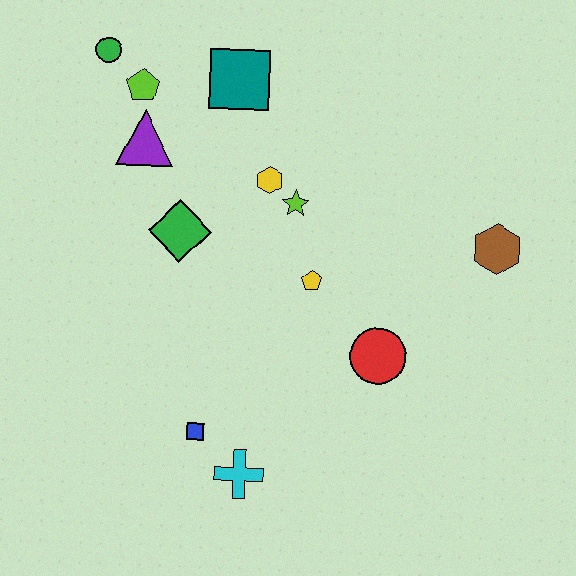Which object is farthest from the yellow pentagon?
The green circle is farthest from the yellow pentagon.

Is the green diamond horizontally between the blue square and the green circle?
Yes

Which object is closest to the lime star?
The yellow hexagon is closest to the lime star.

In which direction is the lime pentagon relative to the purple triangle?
The lime pentagon is above the purple triangle.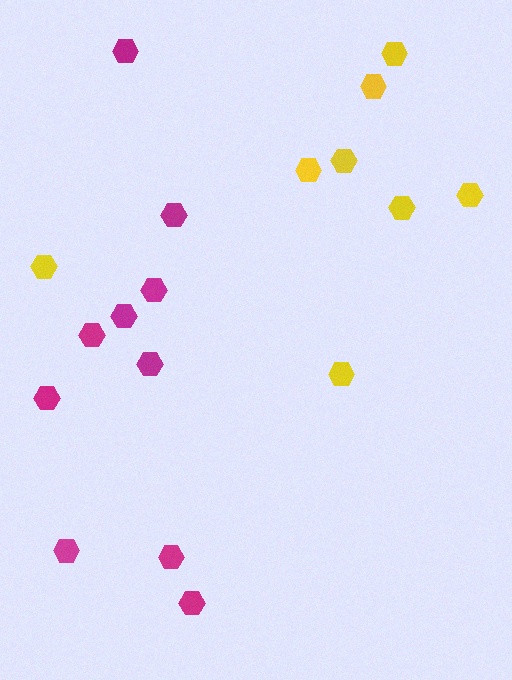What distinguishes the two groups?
There are 2 groups: one group of magenta hexagons (10) and one group of yellow hexagons (8).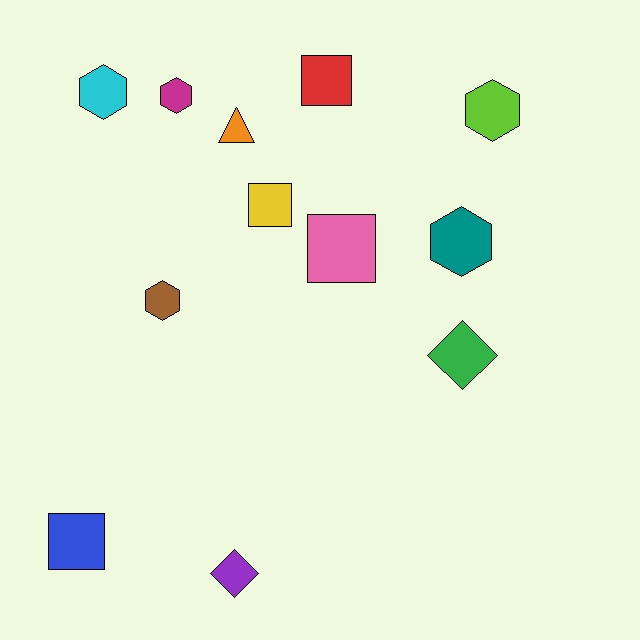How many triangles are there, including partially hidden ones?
There is 1 triangle.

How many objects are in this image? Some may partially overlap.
There are 12 objects.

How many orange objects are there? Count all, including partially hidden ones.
There is 1 orange object.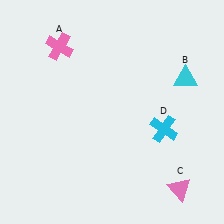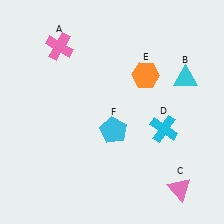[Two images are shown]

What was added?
An orange hexagon (E), a cyan pentagon (F) were added in Image 2.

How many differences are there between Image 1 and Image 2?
There are 2 differences between the two images.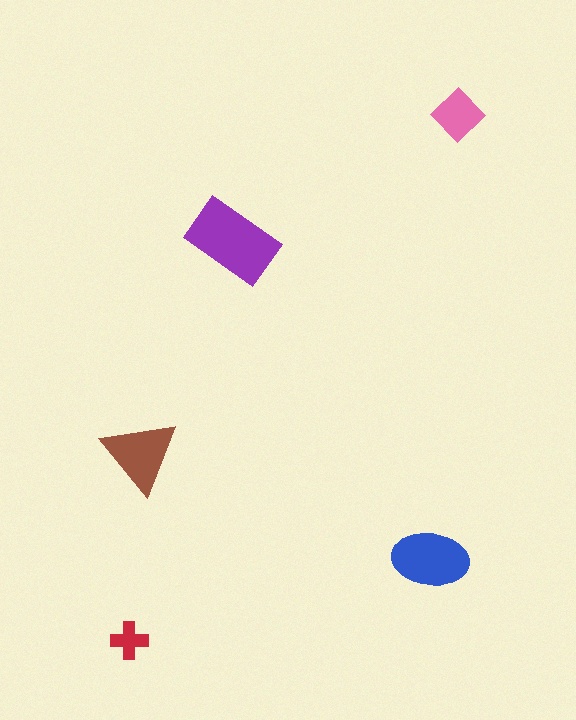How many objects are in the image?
There are 5 objects in the image.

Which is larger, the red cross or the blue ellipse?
The blue ellipse.